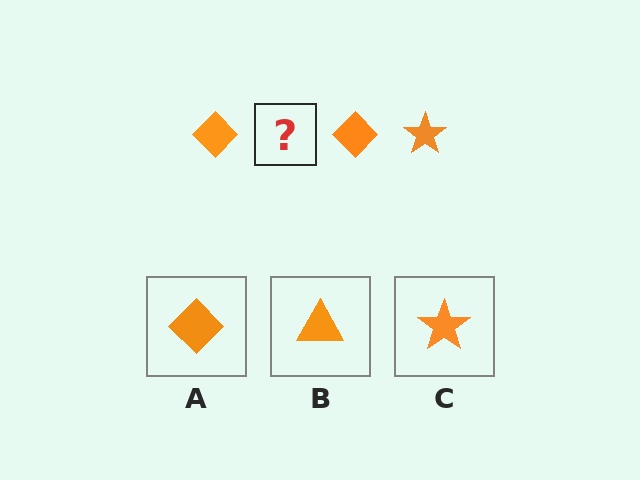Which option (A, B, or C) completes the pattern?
C.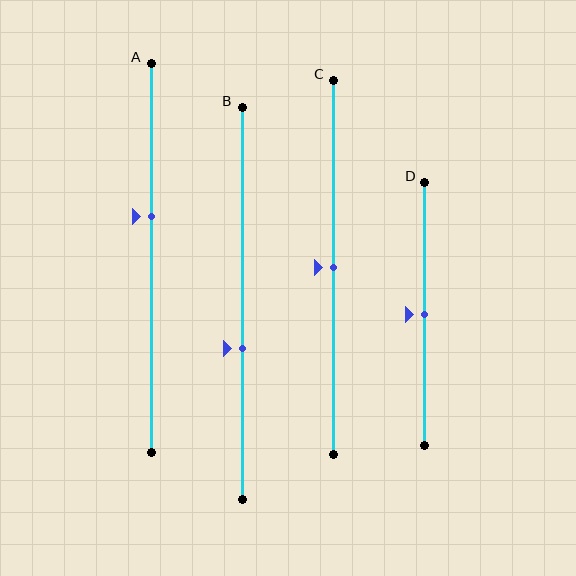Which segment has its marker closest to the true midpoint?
Segment C has its marker closest to the true midpoint.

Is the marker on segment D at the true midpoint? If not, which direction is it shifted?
Yes, the marker on segment D is at the true midpoint.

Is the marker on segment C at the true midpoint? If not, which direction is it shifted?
Yes, the marker on segment C is at the true midpoint.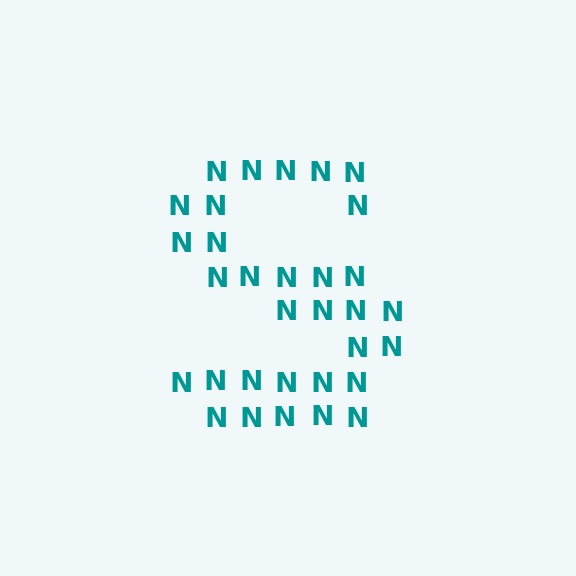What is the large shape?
The large shape is the letter S.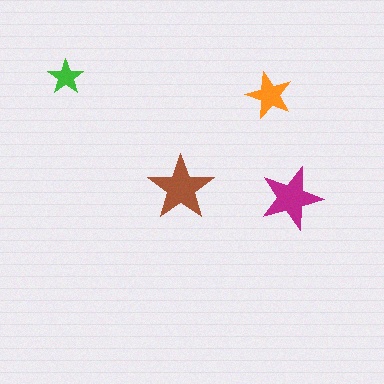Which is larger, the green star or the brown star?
The brown one.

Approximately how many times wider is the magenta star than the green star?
About 2 times wider.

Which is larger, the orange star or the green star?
The orange one.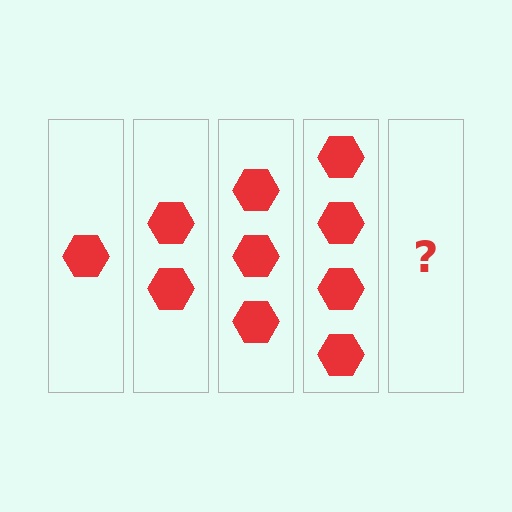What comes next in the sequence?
The next element should be 5 hexagons.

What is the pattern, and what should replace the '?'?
The pattern is that each step adds one more hexagon. The '?' should be 5 hexagons.